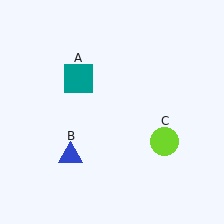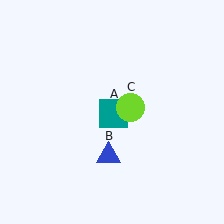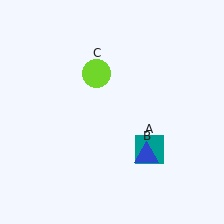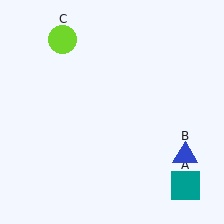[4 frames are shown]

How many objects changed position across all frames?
3 objects changed position: teal square (object A), blue triangle (object B), lime circle (object C).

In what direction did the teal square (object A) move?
The teal square (object A) moved down and to the right.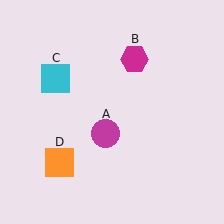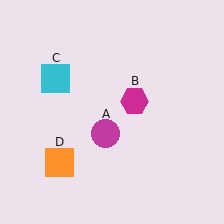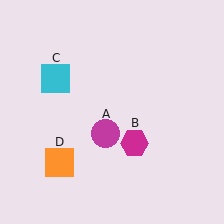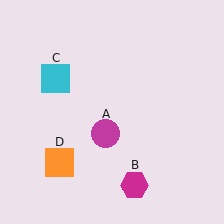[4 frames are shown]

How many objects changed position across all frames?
1 object changed position: magenta hexagon (object B).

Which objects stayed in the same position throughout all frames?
Magenta circle (object A) and cyan square (object C) and orange square (object D) remained stationary.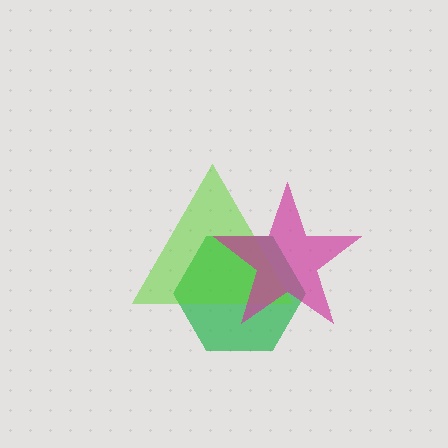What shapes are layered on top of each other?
The layered shapes are: a green hexagon, a lime triangle, a magenta star.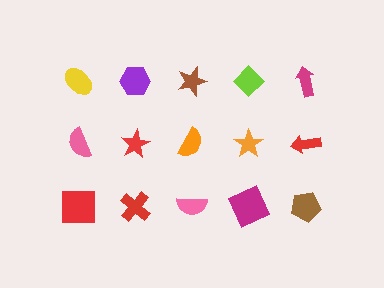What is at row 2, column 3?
An orange semicircle.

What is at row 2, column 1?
A pink semicircle.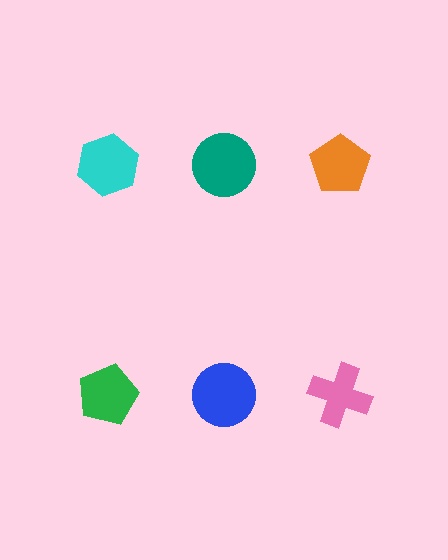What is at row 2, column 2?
A blue circle.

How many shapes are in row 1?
3 shapes.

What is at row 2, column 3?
A pink cross.